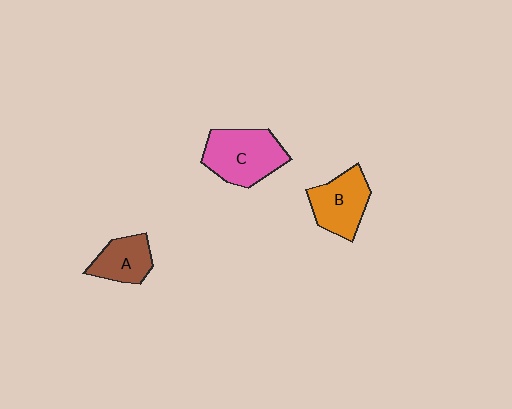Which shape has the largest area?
Shape C (pink).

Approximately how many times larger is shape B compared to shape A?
Approximately 1.3 times.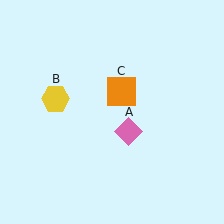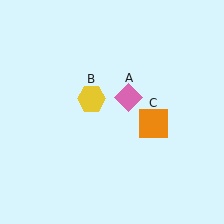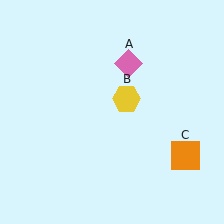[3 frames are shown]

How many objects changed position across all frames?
3 objects changed position: pink diamond (object A), yellow hexagon (object B), orange square (object C).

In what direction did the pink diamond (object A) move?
The pink diamond (object A) moved up.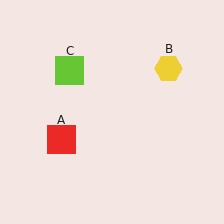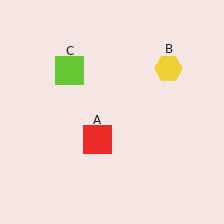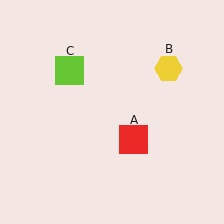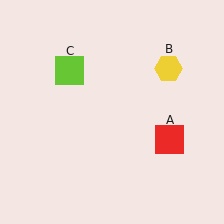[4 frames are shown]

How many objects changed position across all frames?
1 object changed position: red square (object A).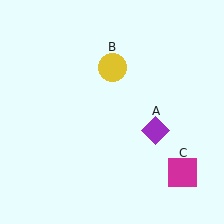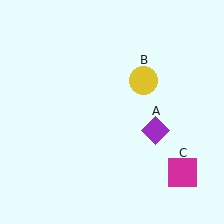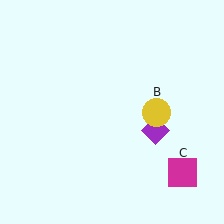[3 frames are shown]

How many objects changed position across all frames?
1 object changed position: yellow circle (object B).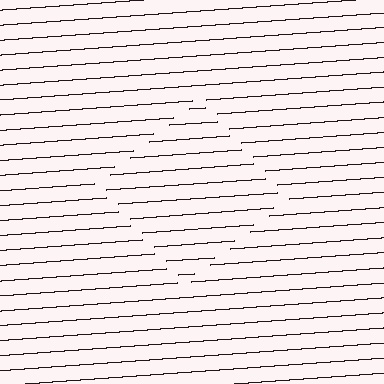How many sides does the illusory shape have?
4 sides — the line-ends trace a square.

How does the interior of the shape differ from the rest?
The interior of the shape contains the same grating, shifted by half a period — the contour is defined by the phase discontinuity where line-ends from the inner and outer gratings abut.